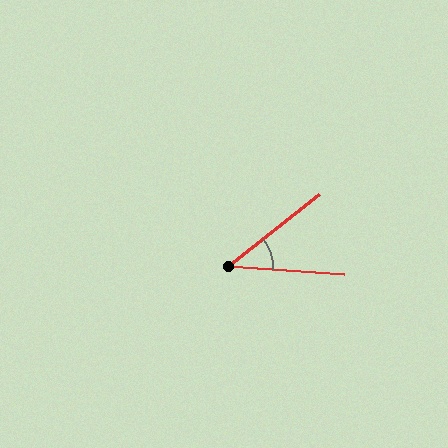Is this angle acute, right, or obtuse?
It is acute.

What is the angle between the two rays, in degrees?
Approximately 42 degrees.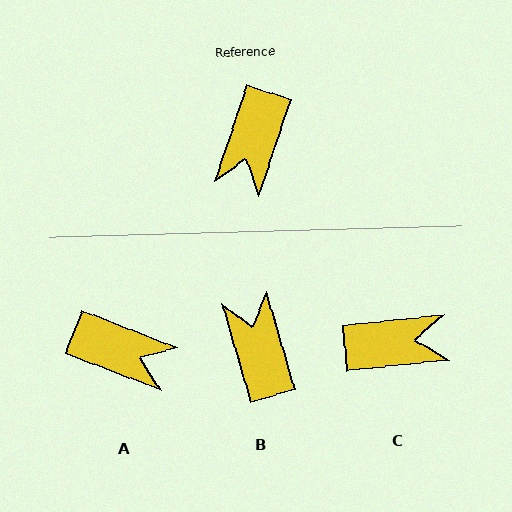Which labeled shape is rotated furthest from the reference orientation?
B, about 146 degrees away.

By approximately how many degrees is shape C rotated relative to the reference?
Approximately 115 degrees counter-clockwise.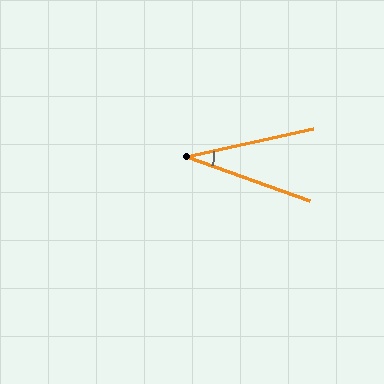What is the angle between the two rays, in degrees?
Approximately 32 degrees.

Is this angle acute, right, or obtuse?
It is acute.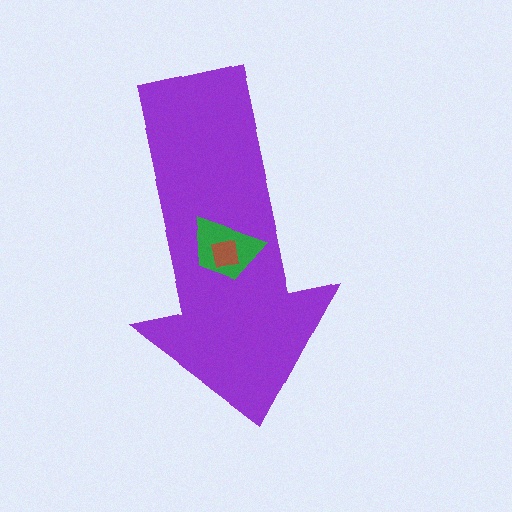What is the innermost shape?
The brown square.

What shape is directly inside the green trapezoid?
The brown square.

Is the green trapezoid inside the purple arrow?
Yes.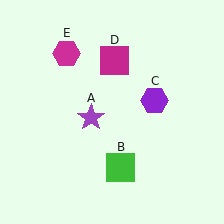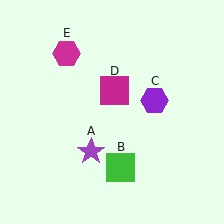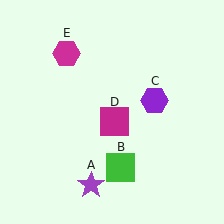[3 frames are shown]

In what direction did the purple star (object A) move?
The purple star (object A) moved down.